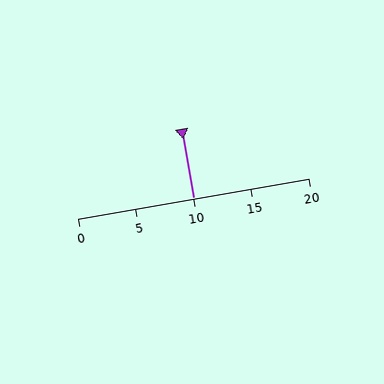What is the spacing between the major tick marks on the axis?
The major ticks are spaced 5 apart.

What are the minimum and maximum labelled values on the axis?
The axis runs from 0 to 20.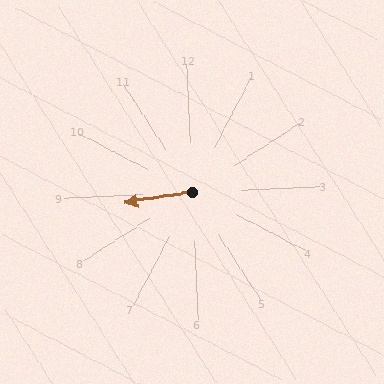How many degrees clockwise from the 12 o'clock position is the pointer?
Approximately 263 degrees.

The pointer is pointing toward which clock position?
Roughly 9 o'clock.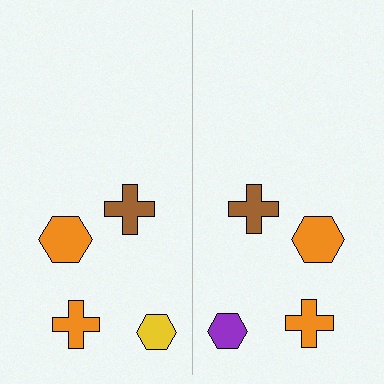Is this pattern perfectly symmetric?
No, the pattern is not perfectly symmetric. The purple hexagon on the right side breaks the symmetry — its mirror counterpart is yellow.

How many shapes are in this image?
There are 8 shapes in this image.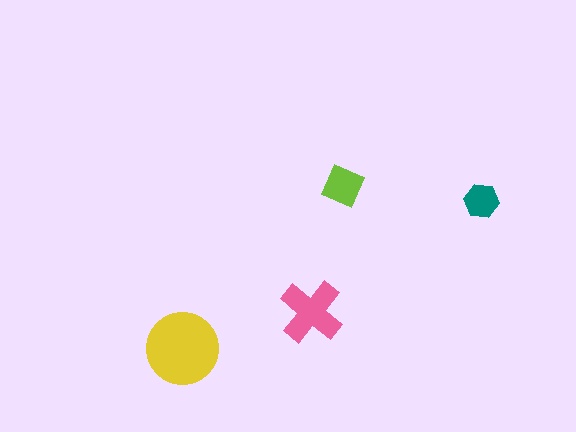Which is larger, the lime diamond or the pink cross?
The pink cross.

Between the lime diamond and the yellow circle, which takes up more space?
The yellow circle.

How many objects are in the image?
There are 4 objects in the image.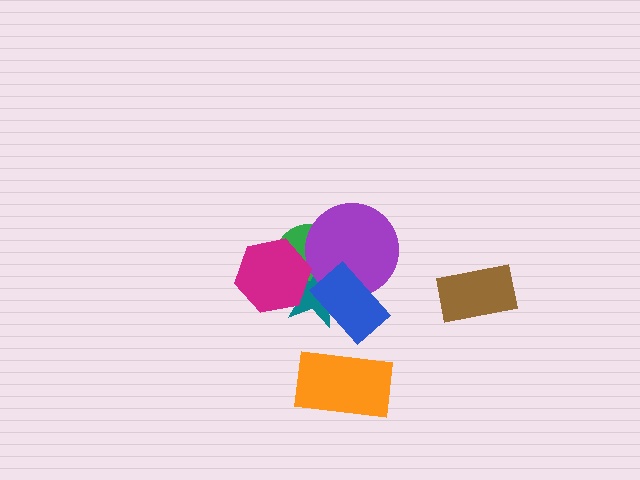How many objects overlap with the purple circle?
3 objects overlap with the purple circle.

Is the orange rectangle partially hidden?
No, no other shape covers it.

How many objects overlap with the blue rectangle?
3 objects overlap with the blue rectangle.